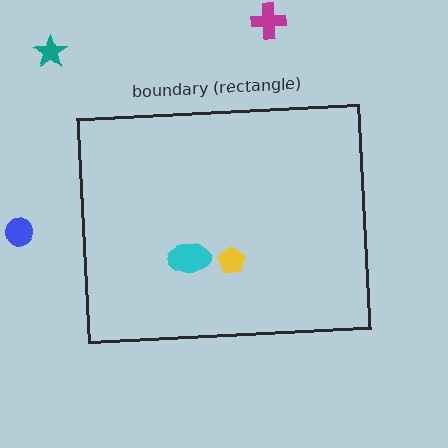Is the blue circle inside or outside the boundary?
Outside.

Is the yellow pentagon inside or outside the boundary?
Inside.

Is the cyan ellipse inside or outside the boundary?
Inside.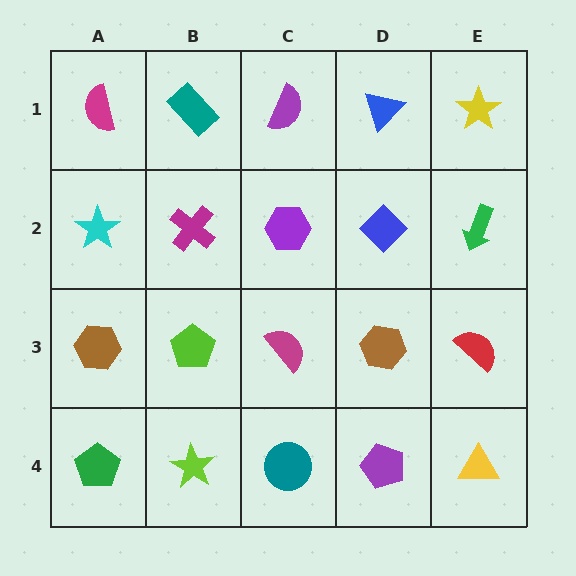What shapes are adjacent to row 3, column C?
A purple hexagon (row 2, column C), a teal circle (row 4, column C), a lime pentagon (row 3, column B), a brown hexagon (row 3, column D).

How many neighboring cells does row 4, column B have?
3.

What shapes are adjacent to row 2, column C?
A purple semicircle (row 1, column C), a magenta semicircle (row 3, column C), a magenta cross (row 2, column B), a blue diamond (row 2, column D).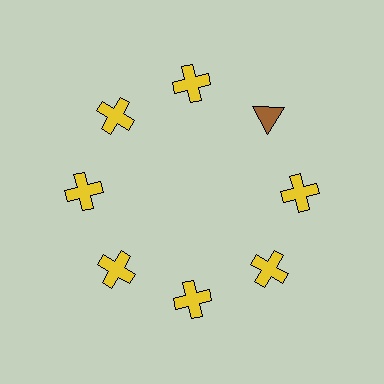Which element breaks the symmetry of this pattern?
The brown triangle at roughly the 2 o'clock position breaks the symmetry. All other shapes are yellow crosses.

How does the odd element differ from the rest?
It differs in both color (brown instead of yellow) and shape (triangle instead of cross).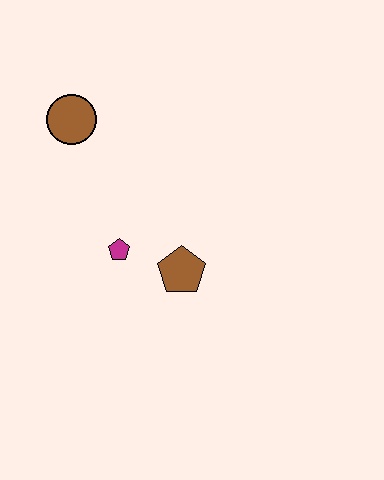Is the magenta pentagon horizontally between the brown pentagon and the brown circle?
Yes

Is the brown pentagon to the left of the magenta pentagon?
No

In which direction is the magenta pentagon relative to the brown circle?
The magenta pentagon is below the brown circle.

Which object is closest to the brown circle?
The magenta pentagon is closest to the brown circle.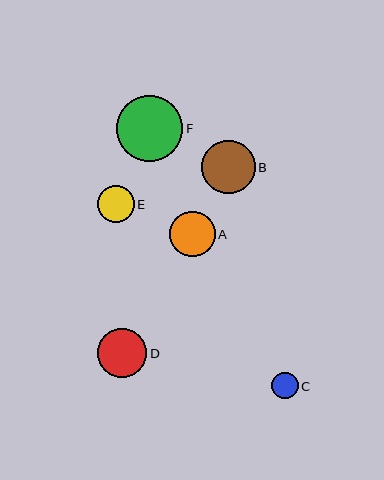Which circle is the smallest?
Circle C is the smallest with a size of approximately 26 pixels.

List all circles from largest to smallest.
From largest to smallest: F, B, D, A, E, C.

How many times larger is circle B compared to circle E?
Circle B is approximately 1.4 times the size of circle E.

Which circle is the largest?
Circle F is the largest with a size of approximately 66 pixels.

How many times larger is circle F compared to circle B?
Circle F is approximately 1.2 times the size of circle B.